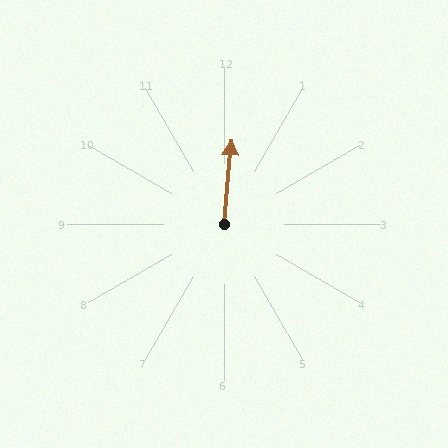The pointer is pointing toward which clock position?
Roughly 12 o'clock.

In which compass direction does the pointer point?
North.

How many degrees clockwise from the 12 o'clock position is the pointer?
Approximately 5 degrees.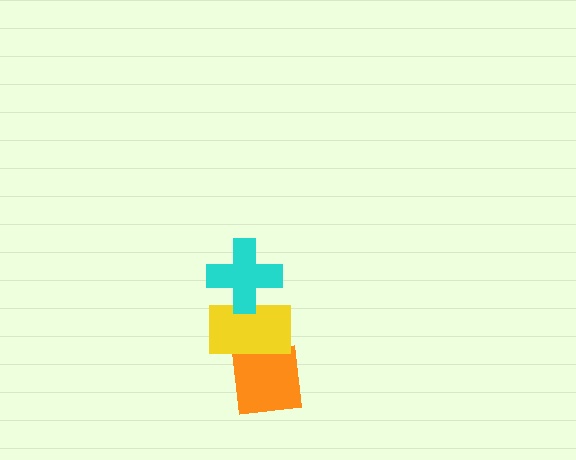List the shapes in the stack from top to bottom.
From top to bottom: the cyan cross, the yellow rectangle, the orange square.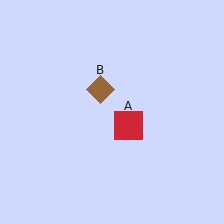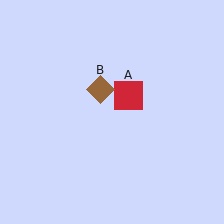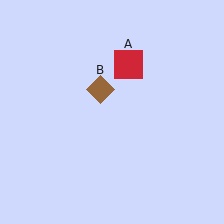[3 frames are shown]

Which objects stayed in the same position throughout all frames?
Brown diamond (object B) remained stationary.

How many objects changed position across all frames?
1 object changed position: red square (object A).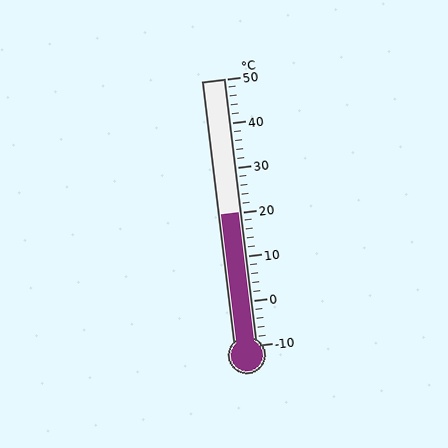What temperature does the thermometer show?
The thermometer shows approximately 20°C.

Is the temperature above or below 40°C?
The temperature is below 40°C.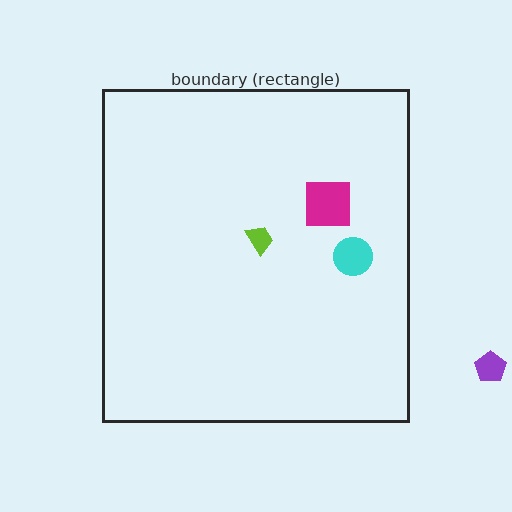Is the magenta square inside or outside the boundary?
Inside.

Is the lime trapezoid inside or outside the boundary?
Inside.